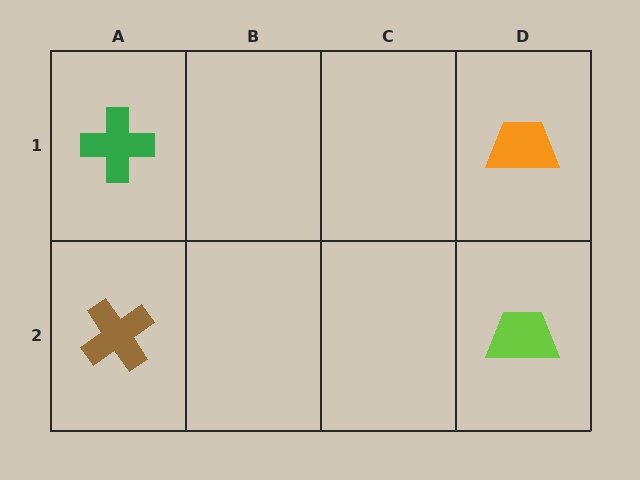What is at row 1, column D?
An orange trapezoid.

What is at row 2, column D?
A lime trapezoid.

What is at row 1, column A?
A green cross.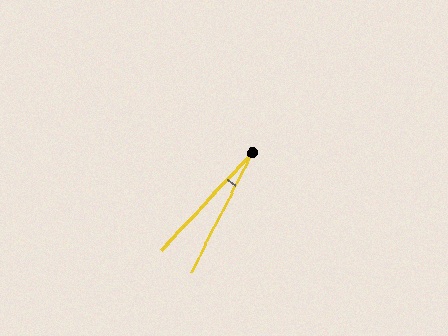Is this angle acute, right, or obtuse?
It is acute.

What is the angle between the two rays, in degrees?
Approximately 16 degrees.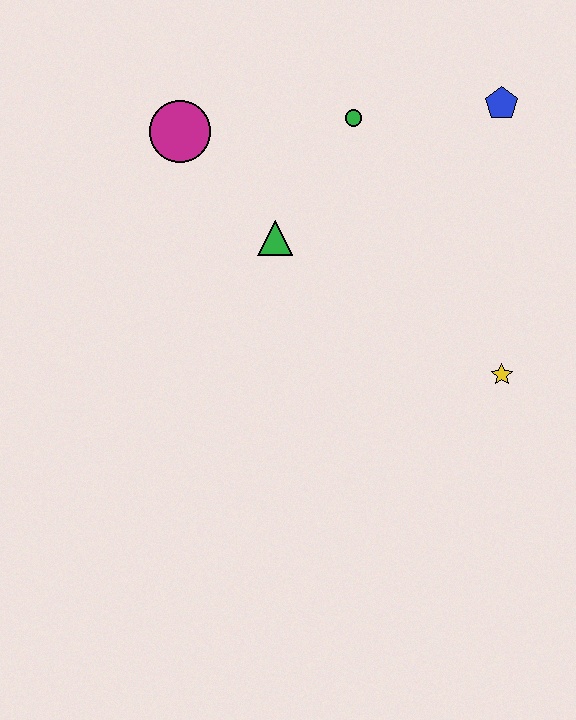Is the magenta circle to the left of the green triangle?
Yes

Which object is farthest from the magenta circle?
The yellow star is farthest from the magenta circle.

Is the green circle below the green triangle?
No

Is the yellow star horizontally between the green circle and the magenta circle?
No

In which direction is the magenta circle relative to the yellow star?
The magenta circle is to the left of the yellow star.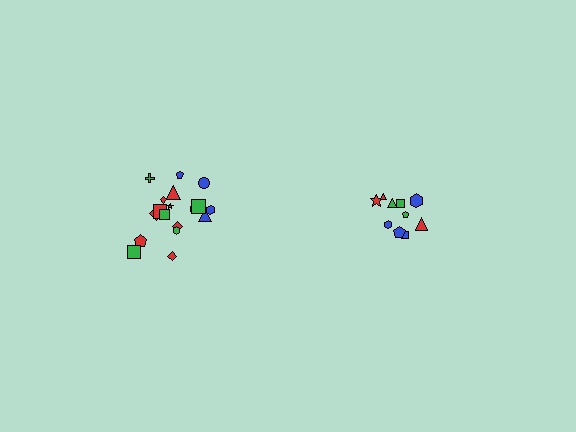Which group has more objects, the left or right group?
The left group.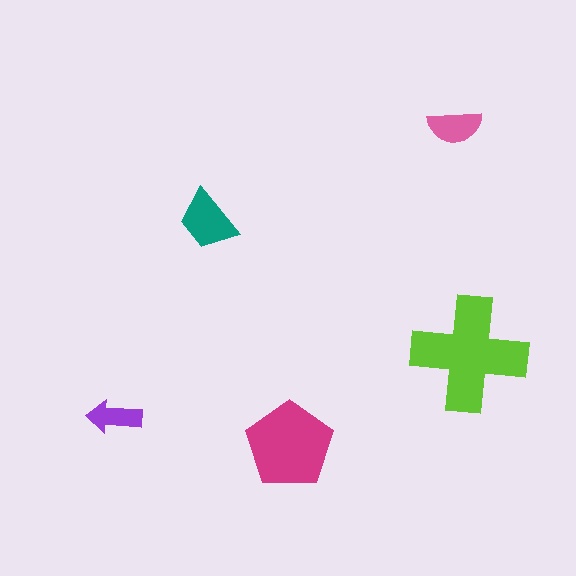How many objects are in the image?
There are 5 objects in the image.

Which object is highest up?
The pink semicircle is topmost.